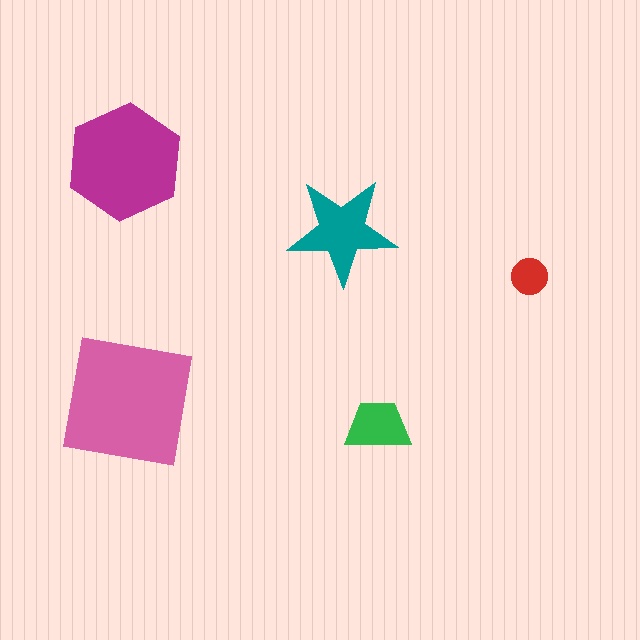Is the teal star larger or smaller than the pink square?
Smaller.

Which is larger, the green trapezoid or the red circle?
The green trapezoid.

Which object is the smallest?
The red circle.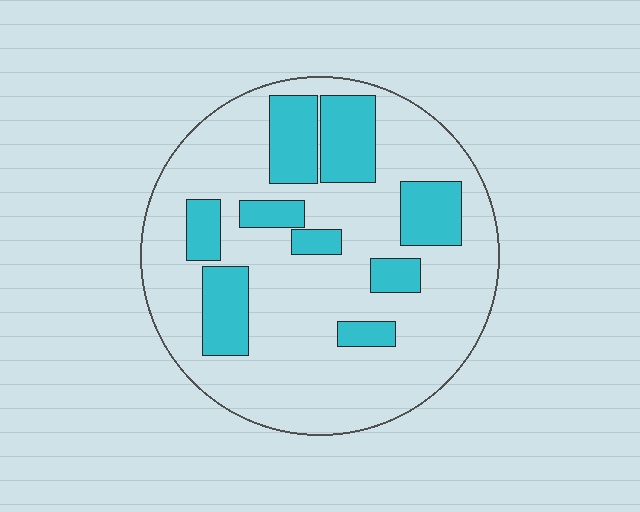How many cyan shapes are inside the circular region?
9.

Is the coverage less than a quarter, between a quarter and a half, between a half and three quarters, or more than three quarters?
Between a quarter and a half.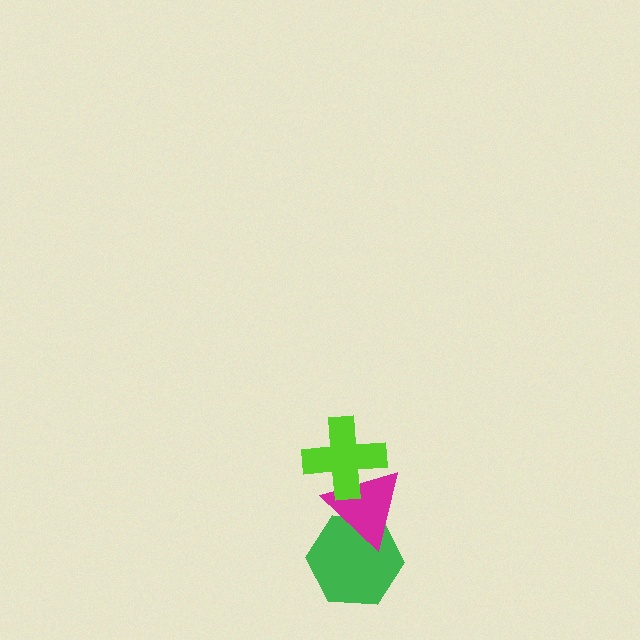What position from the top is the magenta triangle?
The magenta triangle is 2nd from the top.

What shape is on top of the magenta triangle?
The lime cross is on top of the magenta triangle.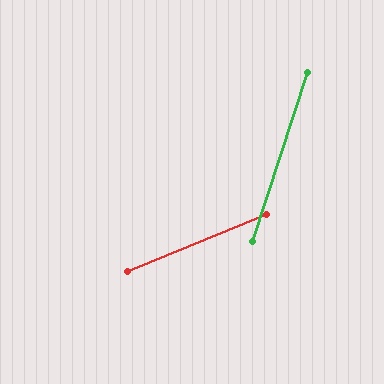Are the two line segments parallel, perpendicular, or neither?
Neither parallel nor perpendicular — they differ by about 50°.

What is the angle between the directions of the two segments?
Approximately 50 degrees.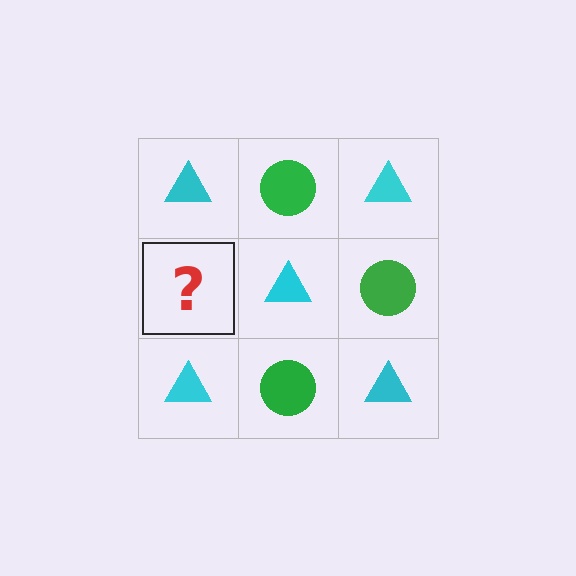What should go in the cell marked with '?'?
The missing cell should contain a green circle.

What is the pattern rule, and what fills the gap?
The rule is that it alternates cyan triangle and green circle in a checkerboard pattern. The gap should be filled with a green circle.